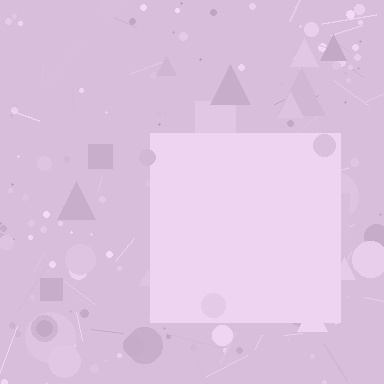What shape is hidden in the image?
A square is hidden in the image.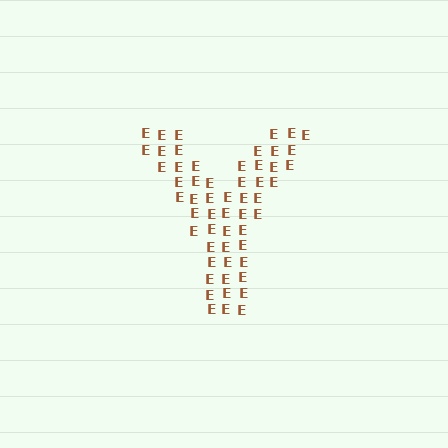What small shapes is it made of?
It is made of small letter E's.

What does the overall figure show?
The overall figure shows the letter Y.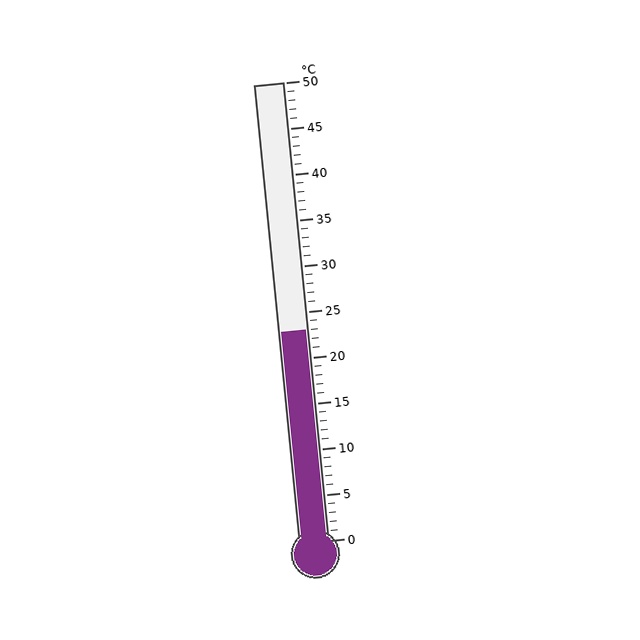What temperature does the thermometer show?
The thermometer shows approximately 23°C.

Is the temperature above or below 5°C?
The temperature is above 5°C.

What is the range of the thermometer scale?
The thermometer scale ranges from 0°C to 50°C.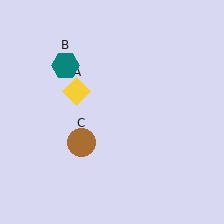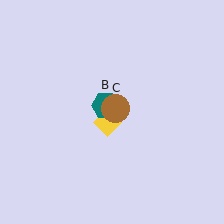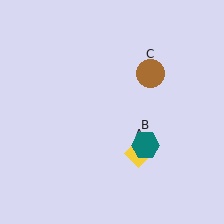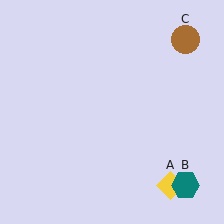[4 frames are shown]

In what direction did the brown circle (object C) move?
The brown circle (object C) moved up and to the right.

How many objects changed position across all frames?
3 objects changed position: yellow diamond (object A), teal hexagon (object B), brown circle (object C).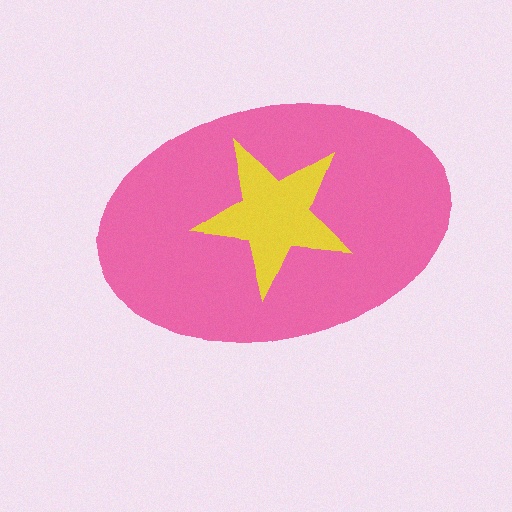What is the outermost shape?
The pink ellipse.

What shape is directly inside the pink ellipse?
The yellow star.